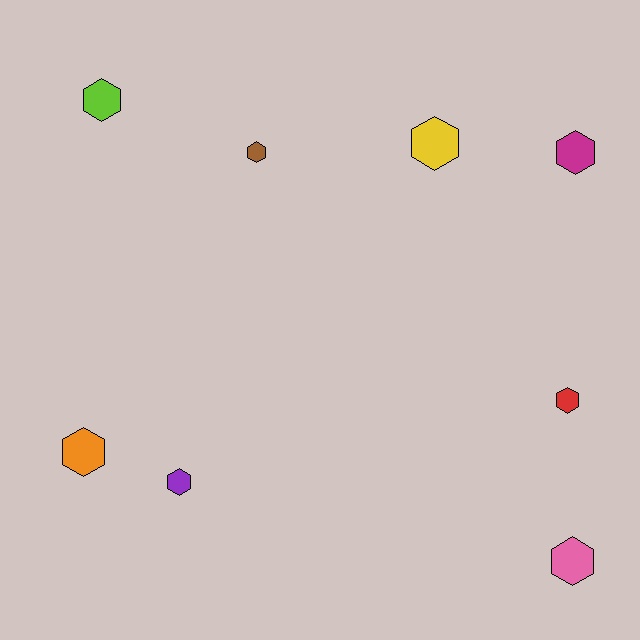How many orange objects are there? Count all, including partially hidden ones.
There is 1 orange object.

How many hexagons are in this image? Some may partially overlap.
There are 8 hexagons.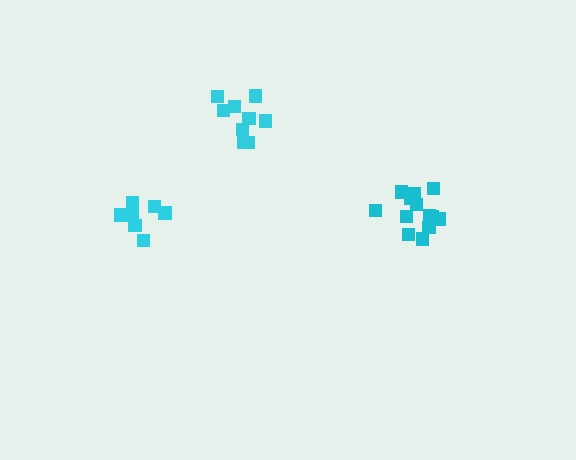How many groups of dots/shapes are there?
There are 3 groups.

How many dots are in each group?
Group 1: 7 dots, Group 2: 9 dots, Group 3: 13 dots (29 total).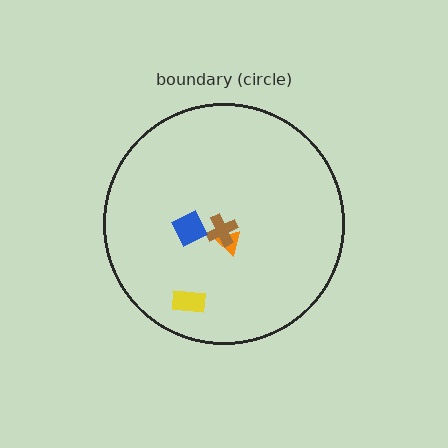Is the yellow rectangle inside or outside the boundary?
Inside.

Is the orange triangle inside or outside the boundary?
Inside.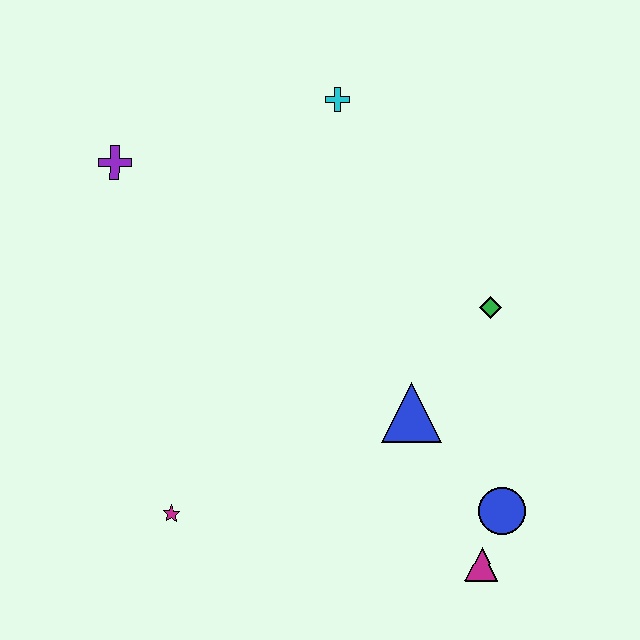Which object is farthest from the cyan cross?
The magenta triangle is farthest from the cyan cross.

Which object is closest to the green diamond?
The blue triangle is closest to the green diamond.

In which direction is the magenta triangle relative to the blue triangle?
The magenta triangle is below the blue triangle.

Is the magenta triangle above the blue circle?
No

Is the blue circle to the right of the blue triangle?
Yes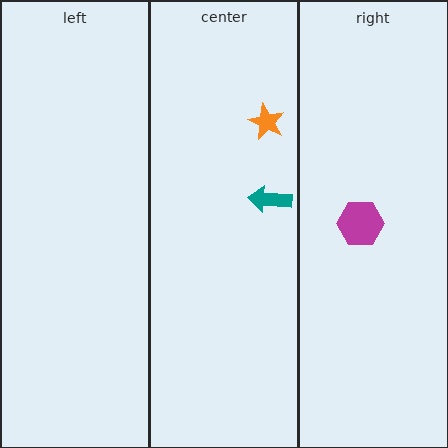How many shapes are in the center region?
2.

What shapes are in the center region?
The orange star, the teal arrow.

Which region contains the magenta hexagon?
The right region.